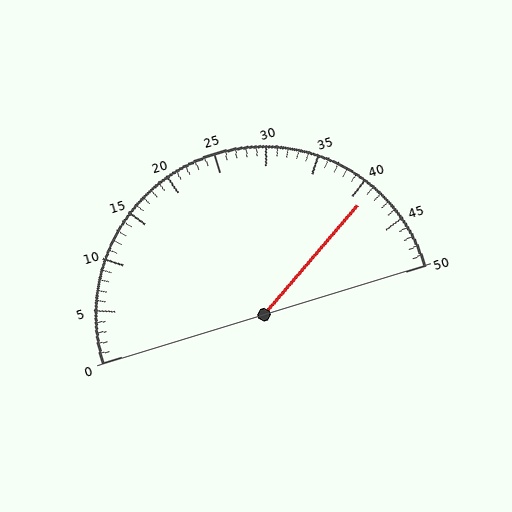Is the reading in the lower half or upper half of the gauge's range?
The reading is in the upper half of the range (0 to 50).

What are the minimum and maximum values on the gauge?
The gauge ranges from 0 to 50.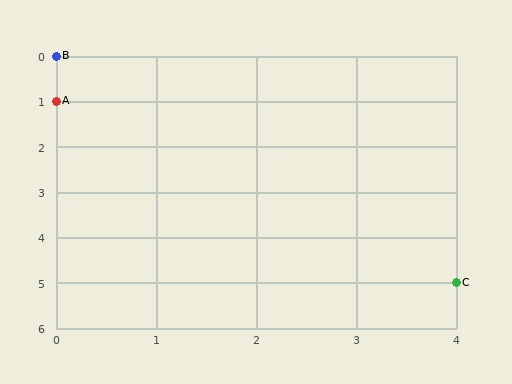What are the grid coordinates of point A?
Point A is at grid coordinates (0, 1).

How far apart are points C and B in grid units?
Points C and B are 4 columns and 5 rows apart (about 6.4 grid units diagonally).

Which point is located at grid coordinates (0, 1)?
Point A is at (0, 1).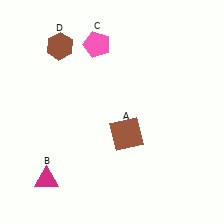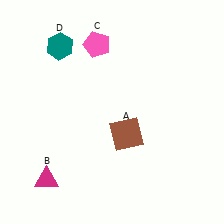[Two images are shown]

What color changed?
The hexagon (D) changed from brown in Image 1 to teal in Image 2.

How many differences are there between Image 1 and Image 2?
There is 1 difference between the two images.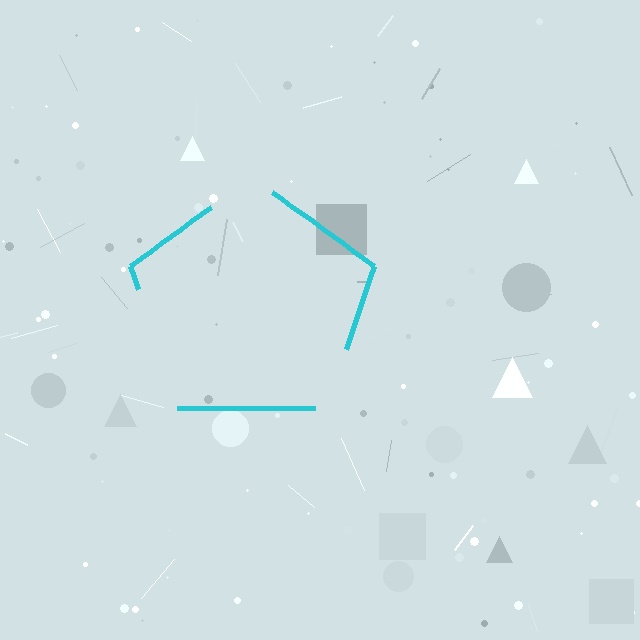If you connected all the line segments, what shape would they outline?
They would outline a pentagon.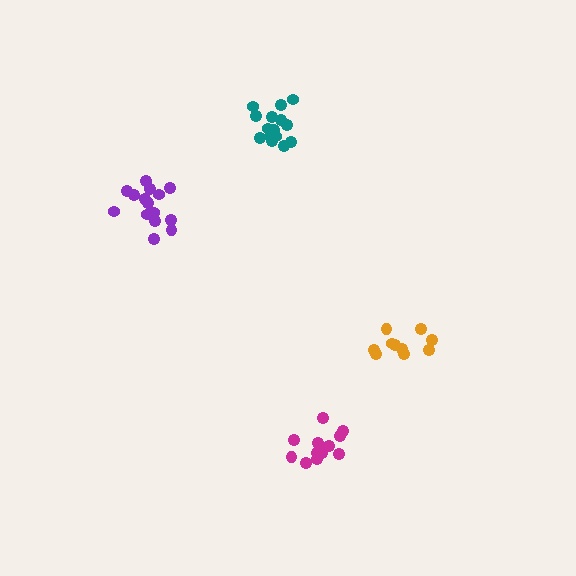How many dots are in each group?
Group 1: 10 dots, Group 2: 15 dots, Group 3: 15 dots, Group 4: 15 dots (55 total).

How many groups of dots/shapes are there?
There are 4 groups.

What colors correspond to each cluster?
The clusters are colored: orange, magenta, purple, teal.